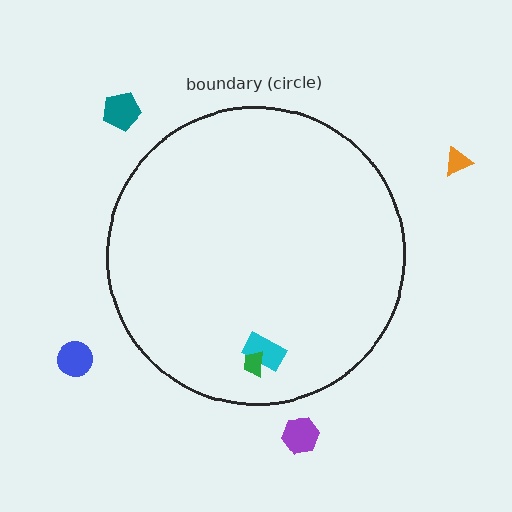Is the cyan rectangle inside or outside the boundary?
Inside.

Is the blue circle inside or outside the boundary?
Outside.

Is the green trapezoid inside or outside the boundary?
Inside.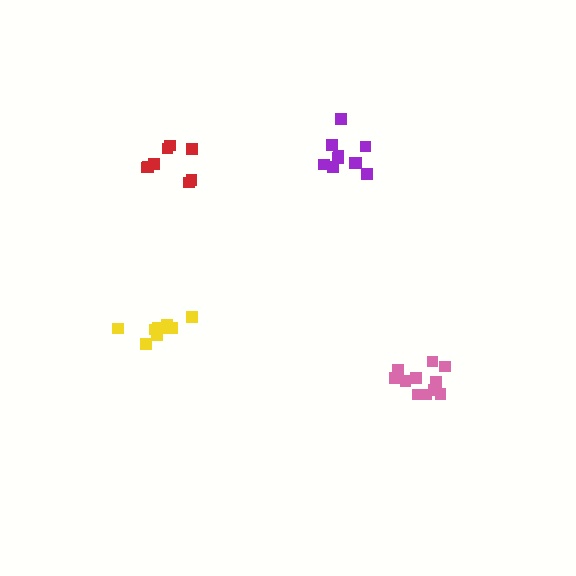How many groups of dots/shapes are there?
There are 4 groups.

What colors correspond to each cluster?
The clusters are colored: purple, red, pink, yellow.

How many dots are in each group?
Group 1: 10 dots, Group 2: 8 dots, Group 3: 11 dots, Group 4: 9 dots (38 total).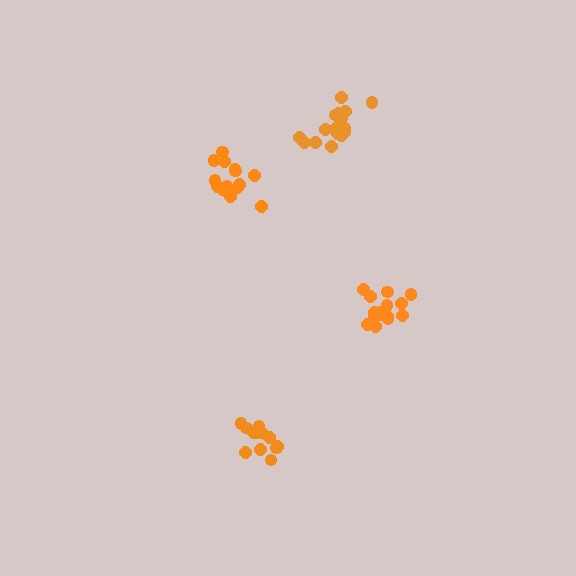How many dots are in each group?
Group 1: 17 dots, Group 2: 15 dots, Group 3: 12 dots, Group 4: 18 dots (62 total).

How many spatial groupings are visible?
There are 4 spatial groupings.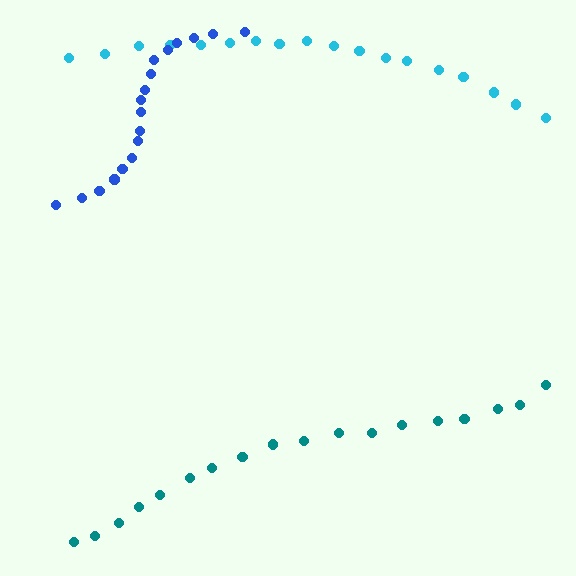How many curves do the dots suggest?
There are 3 distinct paths.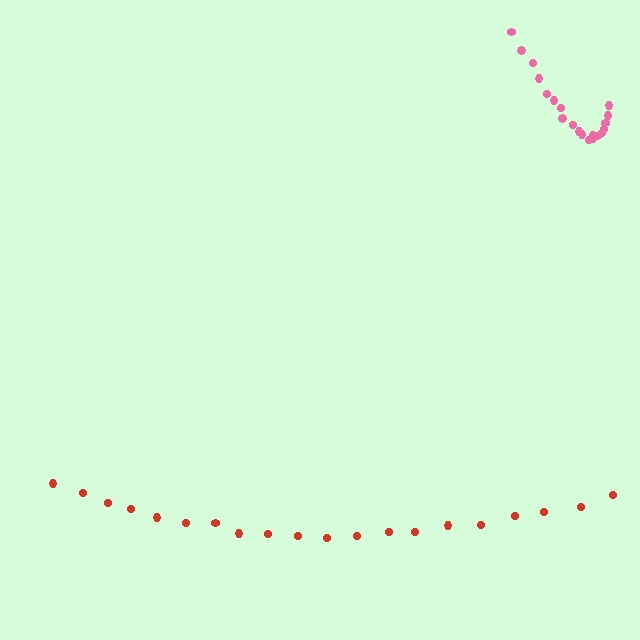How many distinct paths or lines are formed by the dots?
There are 2 distinct paths.